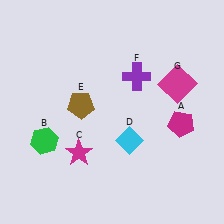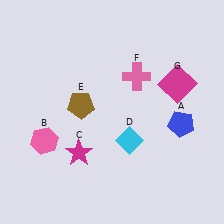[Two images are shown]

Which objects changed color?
A changed from magenta to blue. B changed from green to pink. F changed from purple to pink.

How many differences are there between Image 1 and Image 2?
There are 3 differences between the two images.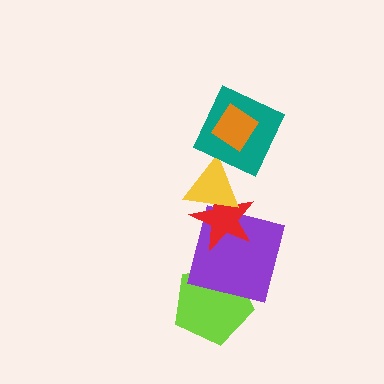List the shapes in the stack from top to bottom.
From top to bottom: the orange diamond, the teal square, the yellow triangle, the red star, the purple square, the lime pentagon.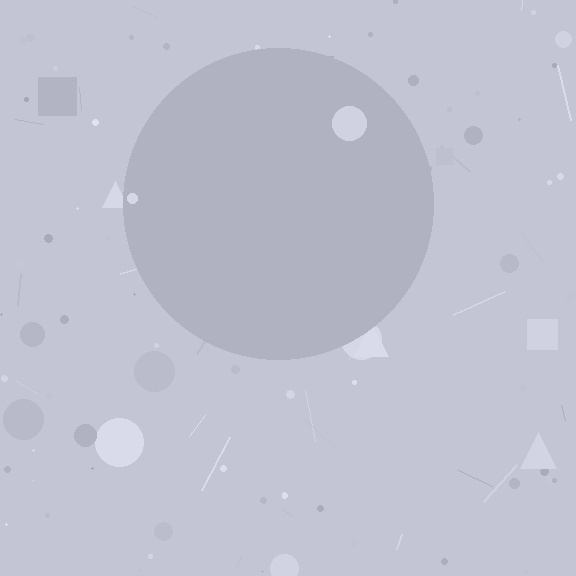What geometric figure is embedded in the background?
A circle is embedded in the background.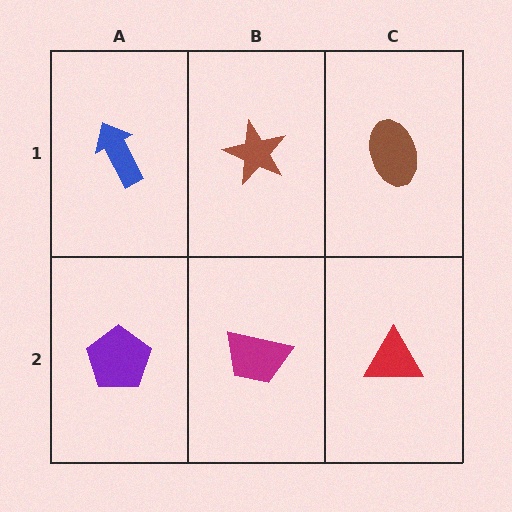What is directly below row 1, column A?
A purple pentagon.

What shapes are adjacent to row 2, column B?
A brown star (row 1, column B), a purple pentagon (row 2, column A), a red triangle (row 2, column C).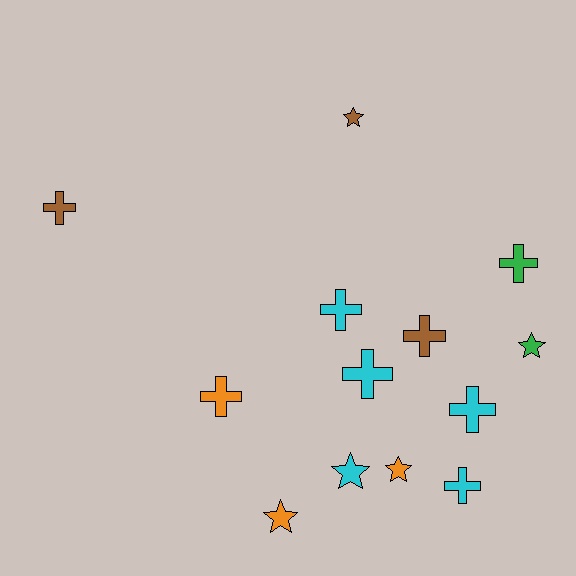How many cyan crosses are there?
There are 4 cyan crosses.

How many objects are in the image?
There are 13 objects.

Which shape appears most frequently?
Cross, with 8 objects.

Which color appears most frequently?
Cyan, with 5 objects.